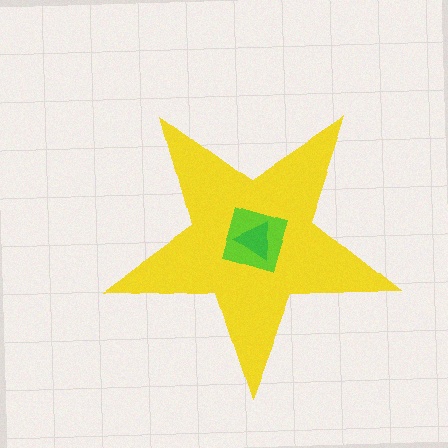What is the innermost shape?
The green triangle.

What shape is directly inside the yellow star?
The lime diamond.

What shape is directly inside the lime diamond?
The green triangle.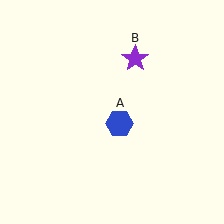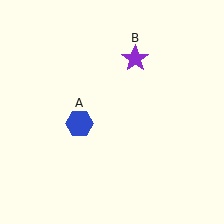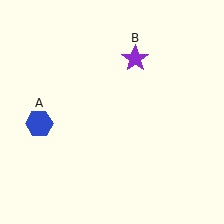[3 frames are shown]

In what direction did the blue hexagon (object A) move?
The blue hexagon (object A) moved left.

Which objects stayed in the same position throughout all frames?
Purple star (object B) remained stationary.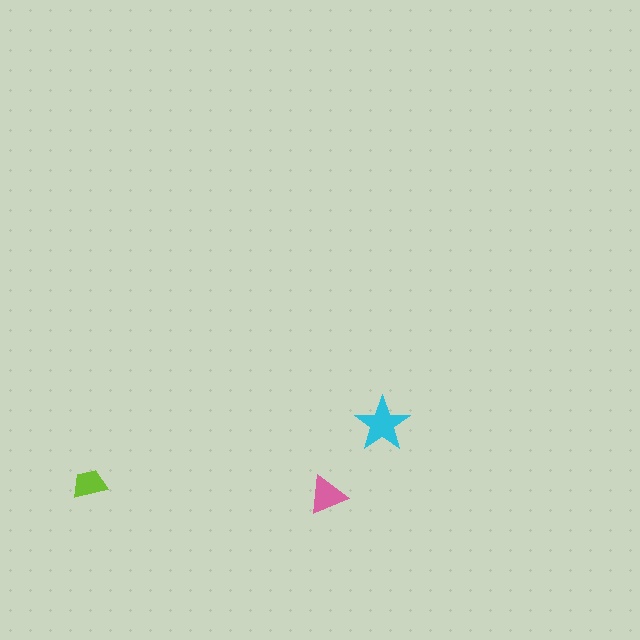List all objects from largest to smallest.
The cyan star, the pink triangle, the lime trapezoid.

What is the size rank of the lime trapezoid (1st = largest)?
3rd.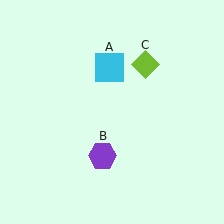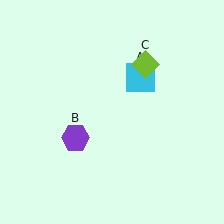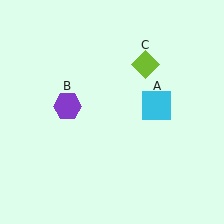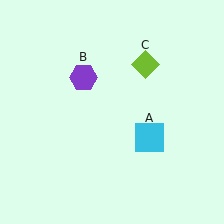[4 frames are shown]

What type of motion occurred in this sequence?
The cyan square (object A), purple hexagon (object B) rotated clockwise around the center of the scene.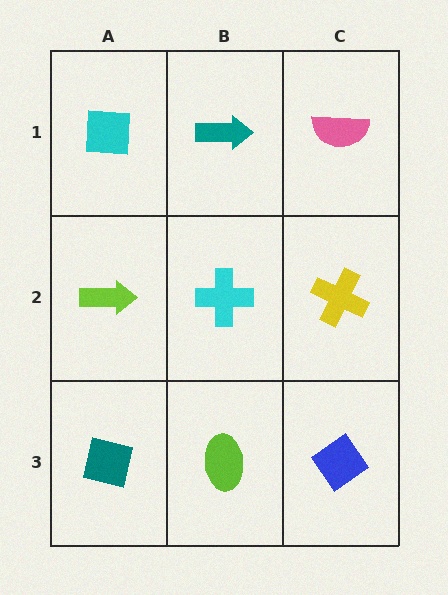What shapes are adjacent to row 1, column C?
A yellow cross (row 2, column C), a teal arrow (row 1, column B).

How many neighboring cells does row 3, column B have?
3.